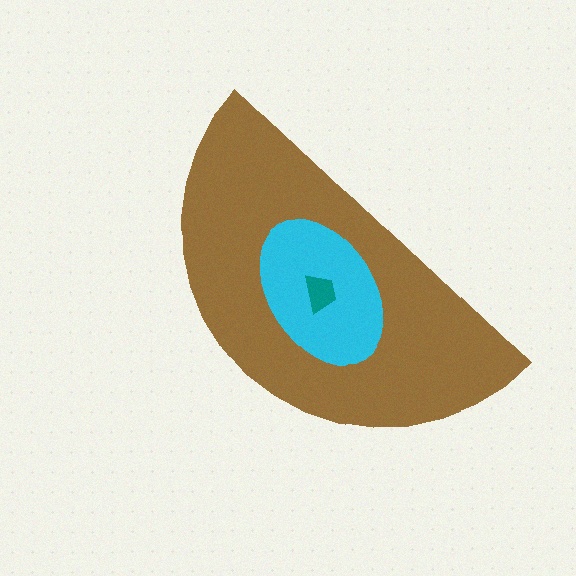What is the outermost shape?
The brown semicircle.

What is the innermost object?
The teal trapezoid.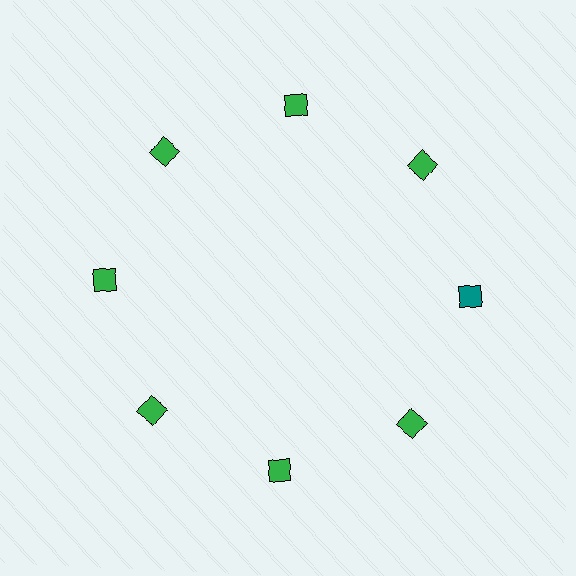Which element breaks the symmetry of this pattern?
The teal diamond at roughly the 3 o'clock position breaks the symmetry. All other shapes are green diamonds.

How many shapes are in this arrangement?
There are 8 shapes arranged in a ring pattern.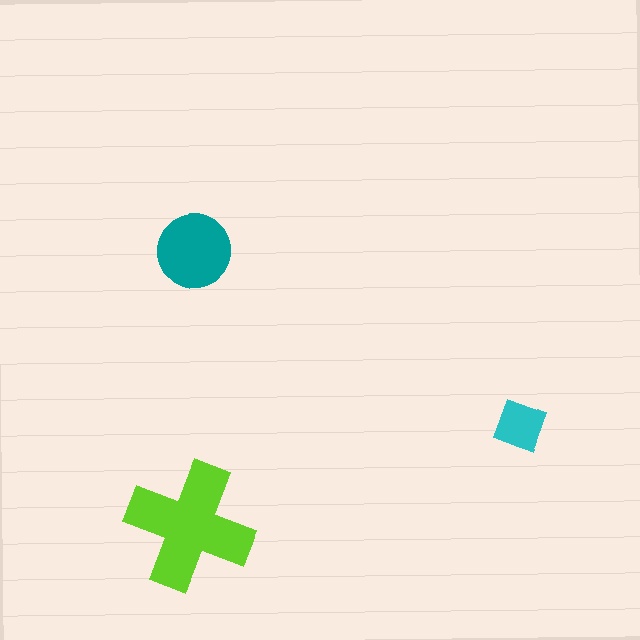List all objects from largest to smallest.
The lime cross, the teal circle, the cyan diamond.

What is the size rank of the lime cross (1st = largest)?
1st.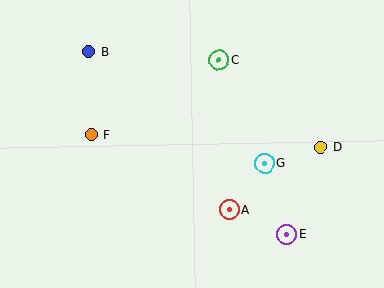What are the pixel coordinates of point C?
Point C is at (219, 60).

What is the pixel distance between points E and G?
The distance between E and G is 74 pixels.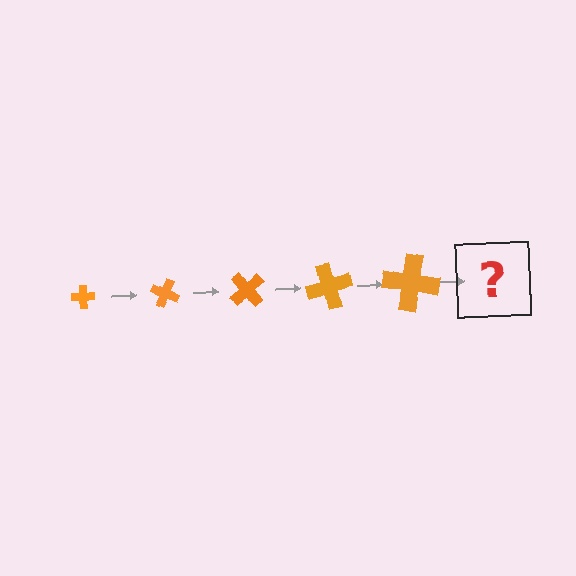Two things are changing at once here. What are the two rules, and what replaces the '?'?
The two rules are that the cross grows larger each step and it rotates 25 degrees each step. The '?' should be a cross, larger than the previous one and rotated 125 degrees from the start.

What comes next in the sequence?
The next element should be a cross, larger than the previous one and rotated 125 degrees from the start.